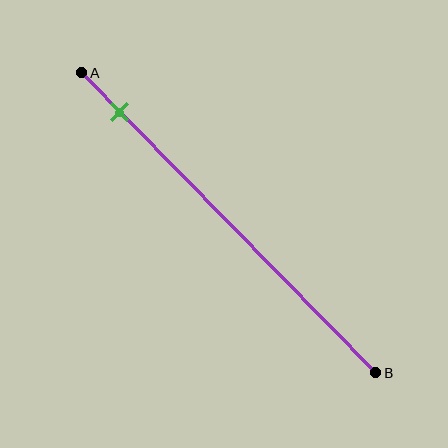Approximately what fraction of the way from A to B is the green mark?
The green mark is approximately 15% of the way from A to B.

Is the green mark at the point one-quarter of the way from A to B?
No, the mark is at about 15% from A, not at the 25% one-quarter point.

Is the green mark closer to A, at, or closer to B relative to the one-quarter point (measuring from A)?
The green mark is closer to point A than the one-quarter point of segment AB.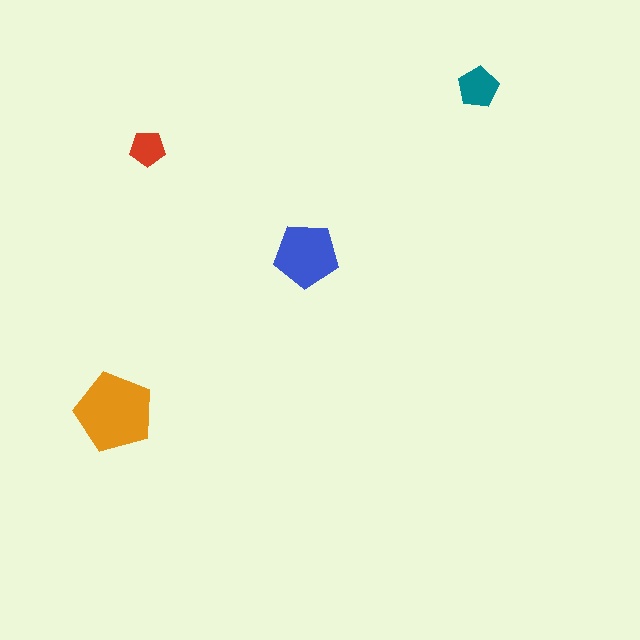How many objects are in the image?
There are 4 objects in the image.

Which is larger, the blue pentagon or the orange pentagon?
The orange one.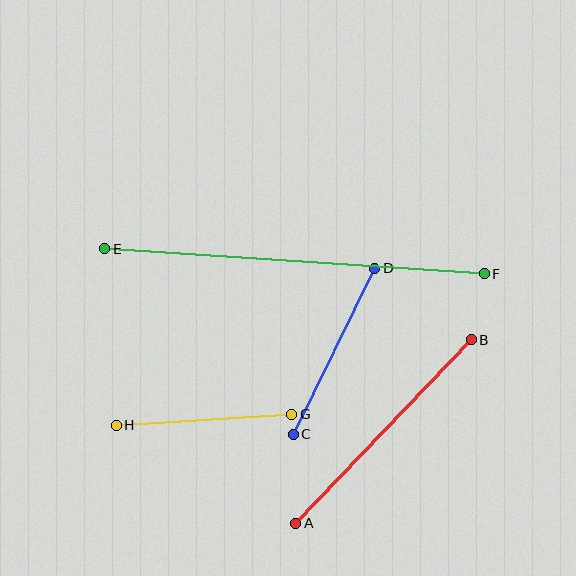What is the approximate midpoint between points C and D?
The midpoint is at approximately (334, 351) pixels.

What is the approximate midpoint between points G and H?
The midpoint is at approximately (204, 420) pixels.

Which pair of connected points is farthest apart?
Points E and F are farthest apart.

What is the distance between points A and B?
The distance is approximately 254 pixels.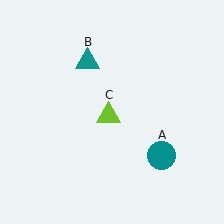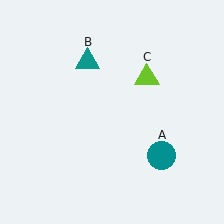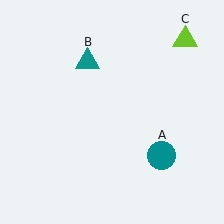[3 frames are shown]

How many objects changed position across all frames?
1 object changed position: lime triangle (object C).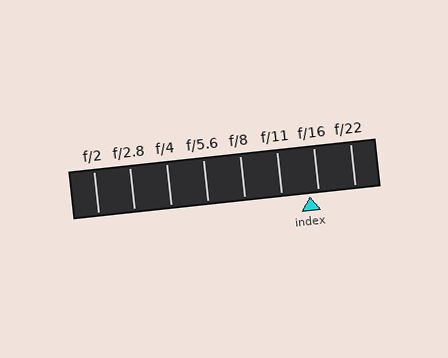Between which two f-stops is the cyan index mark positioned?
The index mark is between f/11 and f/16.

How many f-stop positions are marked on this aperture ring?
There are 8 f-stop positions marked.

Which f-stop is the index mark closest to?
The index mark is closest to f/16.